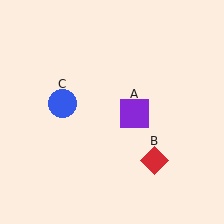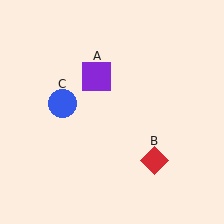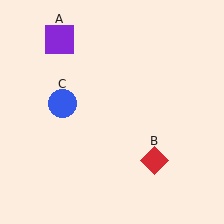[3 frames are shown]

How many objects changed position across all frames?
1 object changed position: purple square (object A).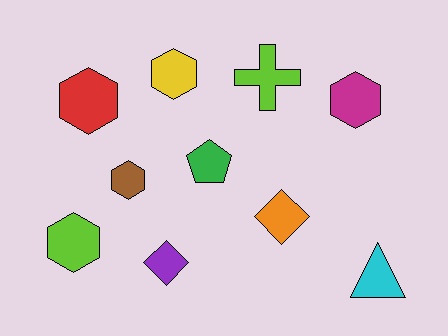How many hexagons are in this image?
There are 5 hexagons.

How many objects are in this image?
There are 10 objects.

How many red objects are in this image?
There is 1 red object.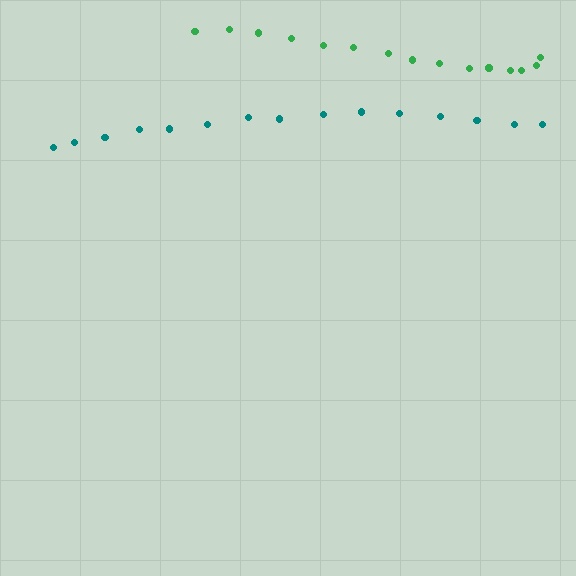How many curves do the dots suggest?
There are 2 distinct paths.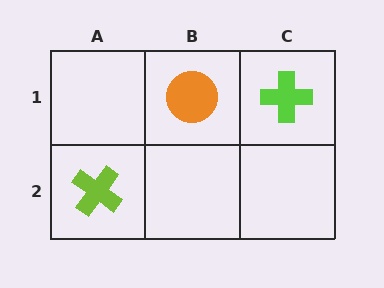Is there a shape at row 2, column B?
No, that cell is empty.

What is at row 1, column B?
An orange circle.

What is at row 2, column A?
A lime cross.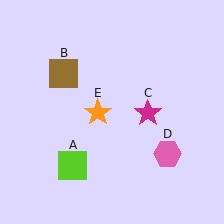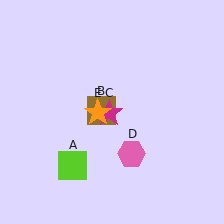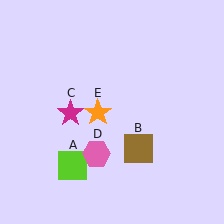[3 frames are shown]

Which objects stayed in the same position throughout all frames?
Lime square (object A) and orange star (object E) remained stationary.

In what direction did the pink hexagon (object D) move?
The pink hexagon (object D) moved left.